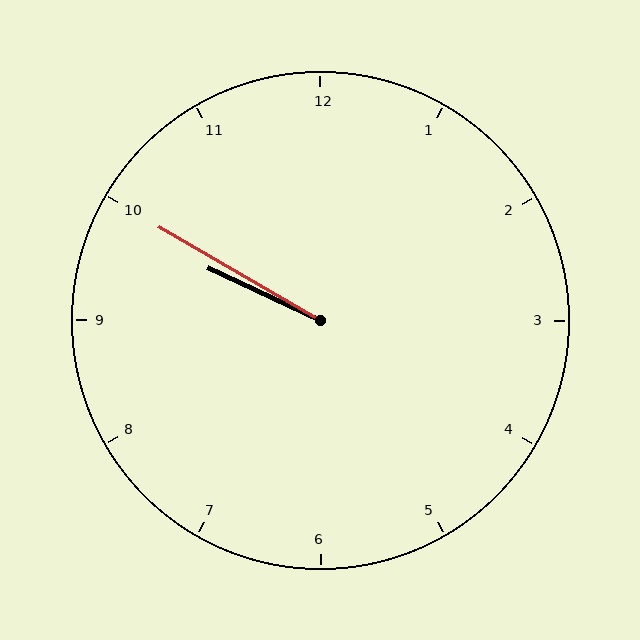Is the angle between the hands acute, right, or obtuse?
It is acute.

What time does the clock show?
9:50.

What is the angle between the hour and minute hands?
Approximately 5 degrees.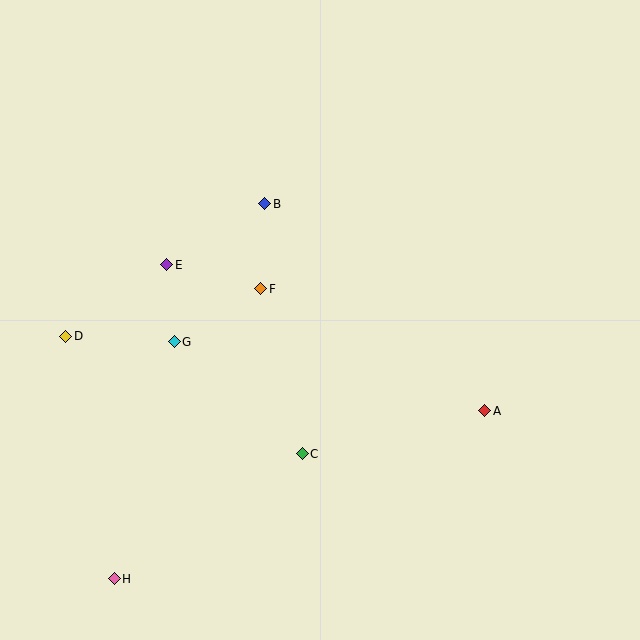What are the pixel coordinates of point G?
Point G is at (174, 342).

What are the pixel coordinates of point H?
Point H is at (114, 579).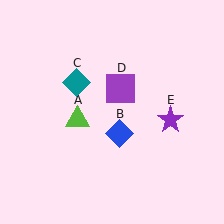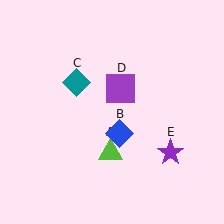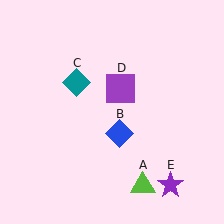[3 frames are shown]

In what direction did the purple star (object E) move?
The purple star (object E) moved down.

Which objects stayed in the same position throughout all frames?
Blue diamond (object B) and teal diamond (object C) and purple square (object D) remained stationary.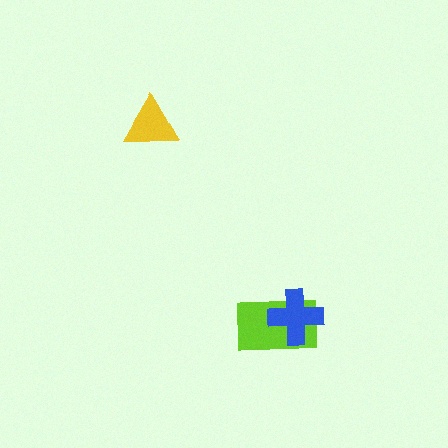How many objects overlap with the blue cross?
1 object overlaps with the blue cross.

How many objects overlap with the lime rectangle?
1 object overlaps with the lime rectangle.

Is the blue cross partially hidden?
No, no other shape covers it.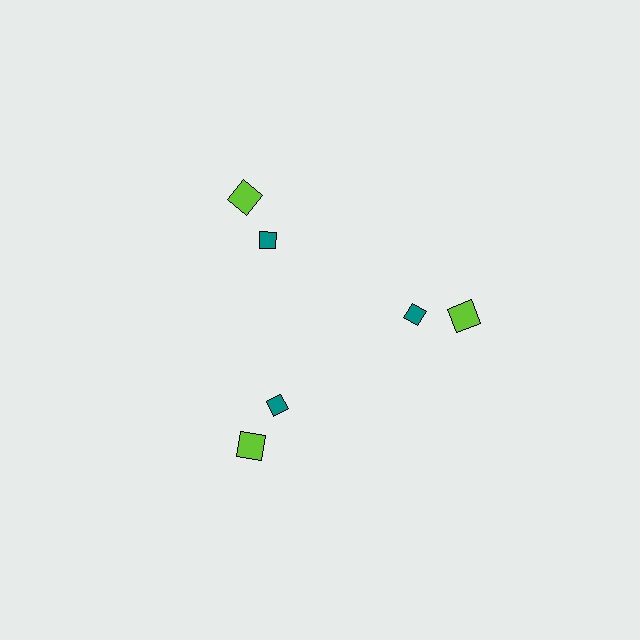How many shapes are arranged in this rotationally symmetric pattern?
There are 6 shapes, arranged in 3 groups of 2.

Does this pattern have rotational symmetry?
Yes, this pattern has 3-fold rotational symmetry. It looks the same after rotating 120 degrees around the center.